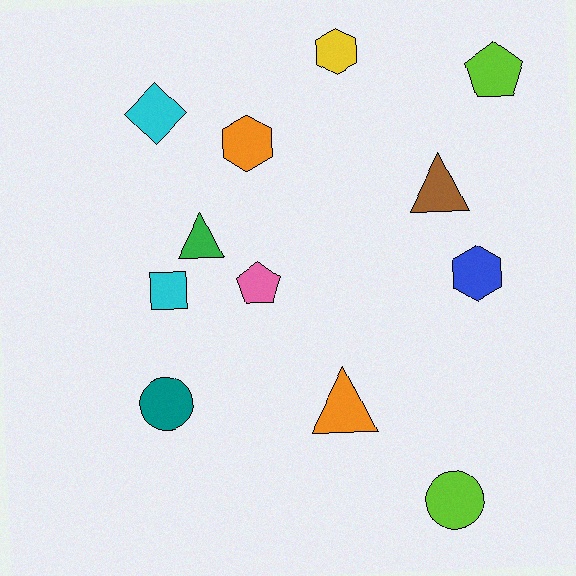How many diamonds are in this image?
There is 1 diamond.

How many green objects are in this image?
There is 1 green object.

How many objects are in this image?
There are 12 objects.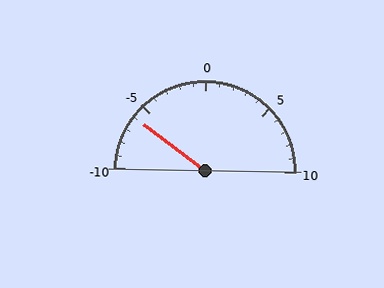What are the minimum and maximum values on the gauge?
The gauge ranges from -10 to 10.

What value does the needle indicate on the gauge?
The needle indicates approximately -6.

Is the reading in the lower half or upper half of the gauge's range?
The reading is in the lower half of the range (-10 to 10).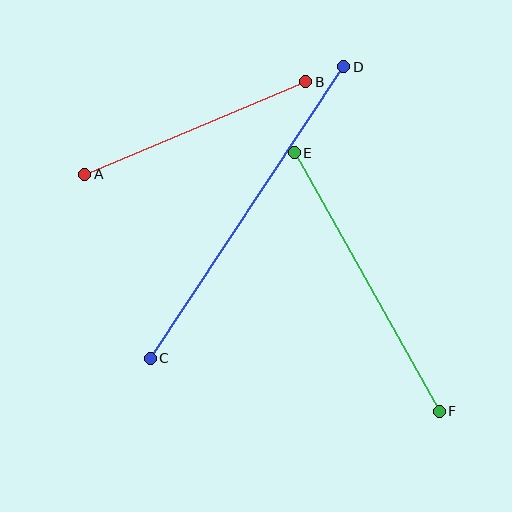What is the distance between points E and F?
The distance is approximately 296 pixels.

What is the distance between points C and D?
The distance is approximately 350 pixels.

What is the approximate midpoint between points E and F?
The midpoint is at approximately (367, 282) pixels.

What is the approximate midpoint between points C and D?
The midpoint is at approximately (247, 212) pixels.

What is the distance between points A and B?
The distance is approximately 240 pixels.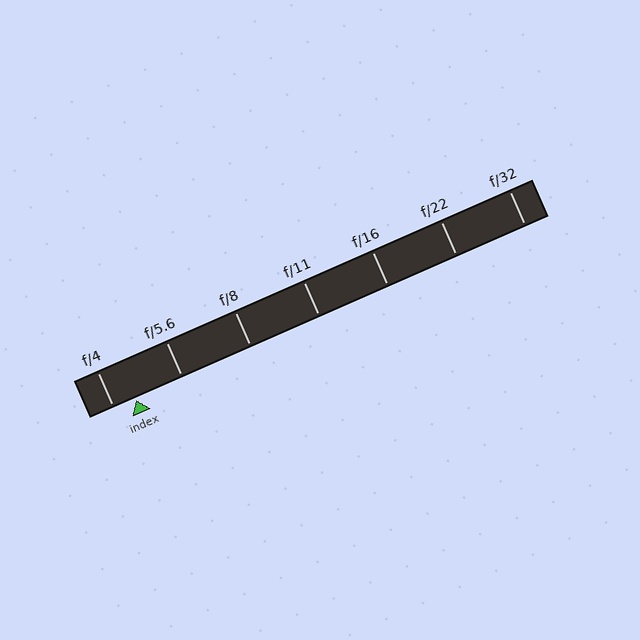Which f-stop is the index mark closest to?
The index mark is closest to f/4.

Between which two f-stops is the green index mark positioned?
The index mark is between f/4 and f/5.6.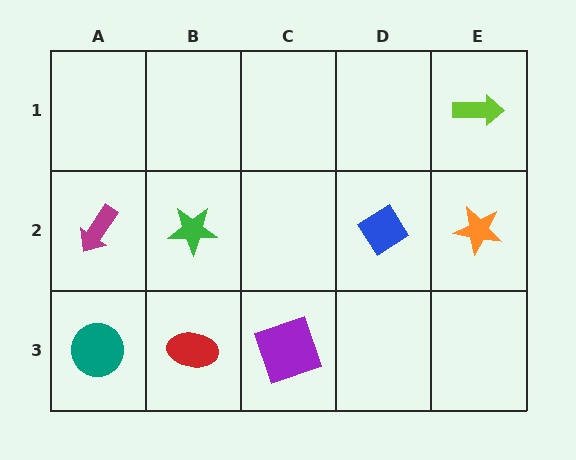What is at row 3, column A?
A teal circle.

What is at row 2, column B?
A green star.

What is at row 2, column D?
A blue diamond.